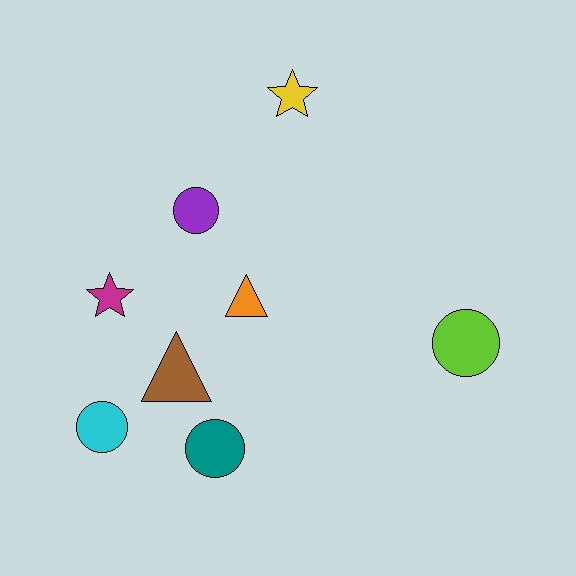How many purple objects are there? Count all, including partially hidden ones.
There is 1 purple object.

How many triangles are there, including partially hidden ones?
There are 2 triangles.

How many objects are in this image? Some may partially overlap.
There are 8 objects.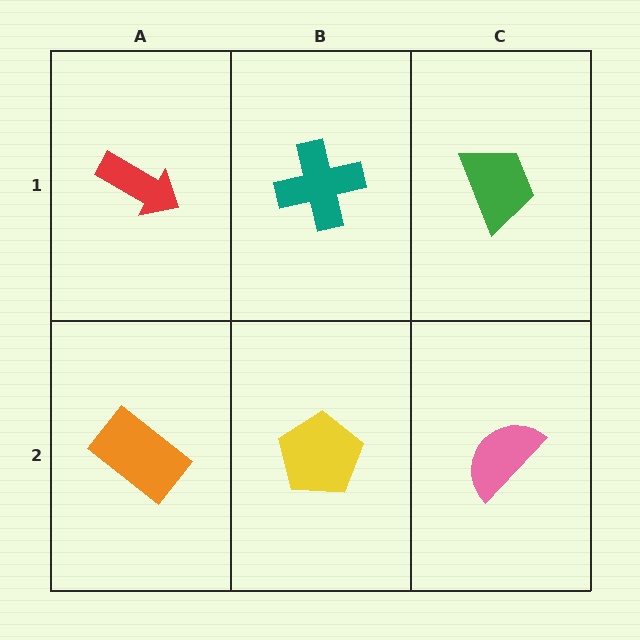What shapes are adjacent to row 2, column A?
A red arrow (row 1, column A), a yellow pentagon (row 2, column B).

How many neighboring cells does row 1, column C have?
2.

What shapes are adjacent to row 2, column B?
A teal cross (row 1, column B), an orange rectangle (row 2, column A), a pink semicircle (row 2, column C).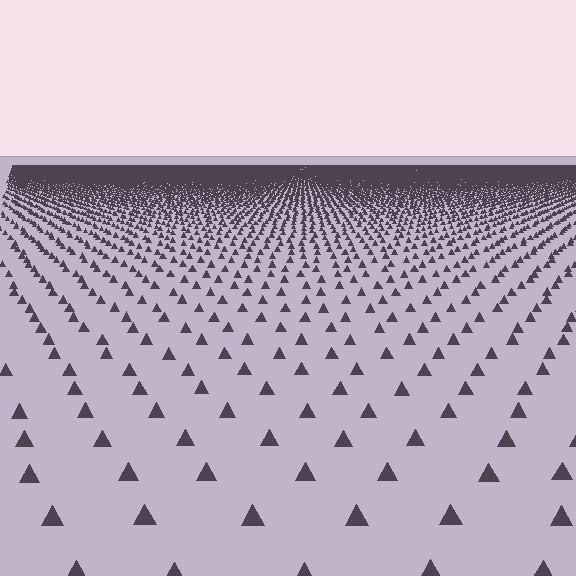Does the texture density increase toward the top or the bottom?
Density increases toward the top.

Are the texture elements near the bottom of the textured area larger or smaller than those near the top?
Larger. Near the bottom, elements are closer to the viewer and appear at a bigger on-screen size.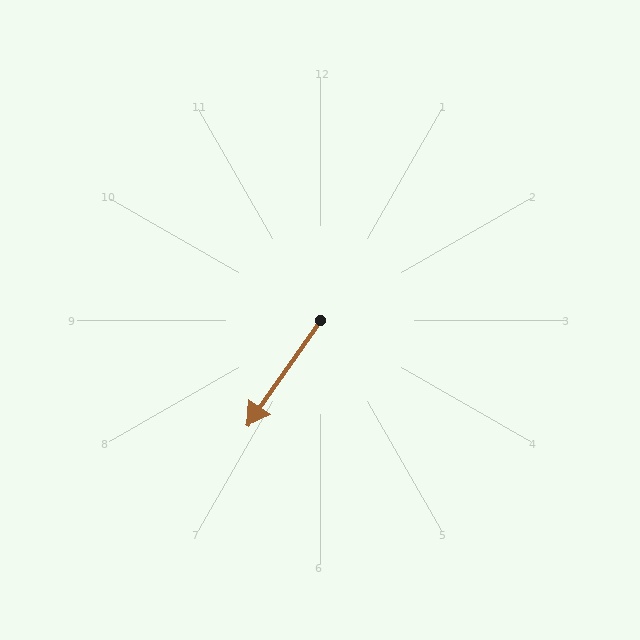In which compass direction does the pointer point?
Southwest.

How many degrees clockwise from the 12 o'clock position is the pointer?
Approximately 215 degrees.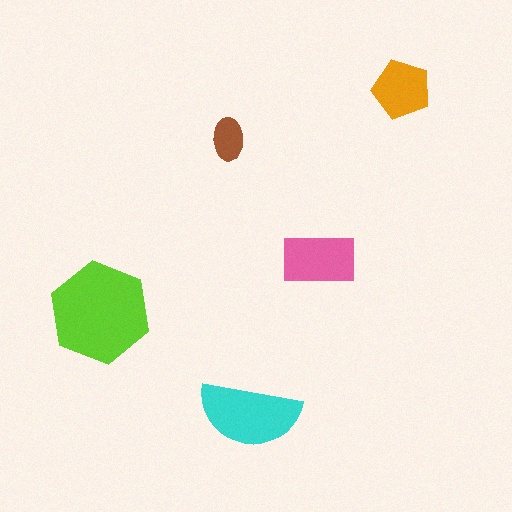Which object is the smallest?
The brown ellipse.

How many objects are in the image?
There are 5 objects in the image.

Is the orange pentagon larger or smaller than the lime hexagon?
Smaller.